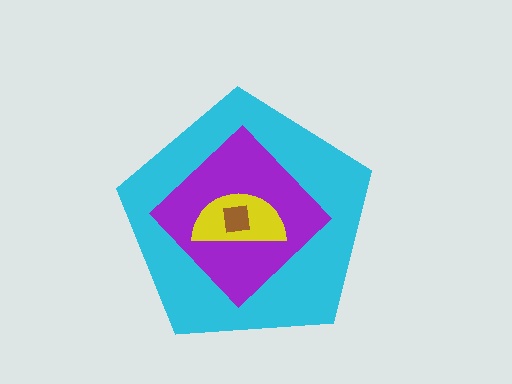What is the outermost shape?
The cyan pentagon.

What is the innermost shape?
The brown square.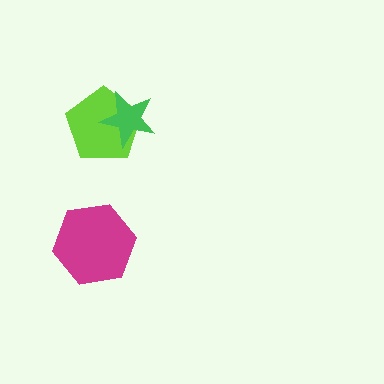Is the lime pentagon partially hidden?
Yes, it is partially covered by another shape.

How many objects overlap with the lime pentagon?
1 object overlaps with the lime pentagon.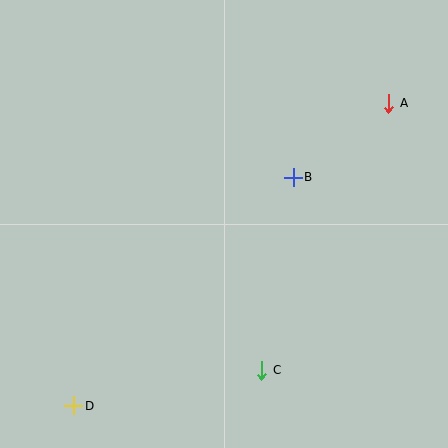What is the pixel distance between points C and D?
The distance between C and D is 191 pixels.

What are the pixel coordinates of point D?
Point D is at (74, 406).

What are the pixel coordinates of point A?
Point A is at (389, 103).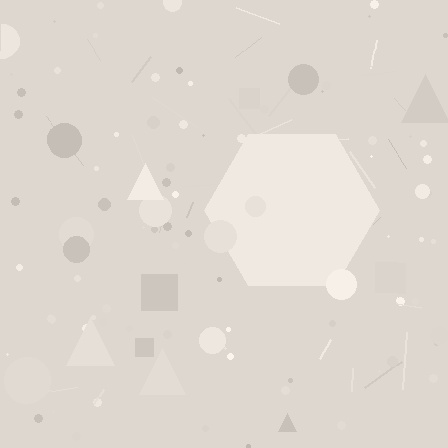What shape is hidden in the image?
A hexagon is hidden in the image.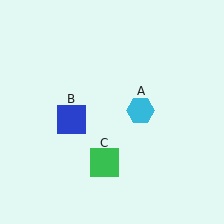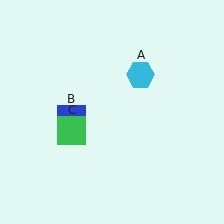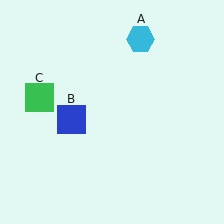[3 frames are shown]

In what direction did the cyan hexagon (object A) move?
The cyan hexagon (object A) moved up.